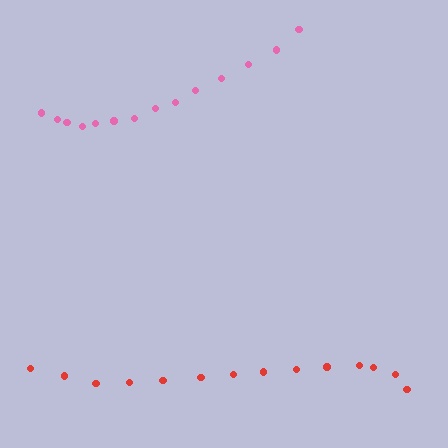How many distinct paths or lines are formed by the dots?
There are 2 distinct paths.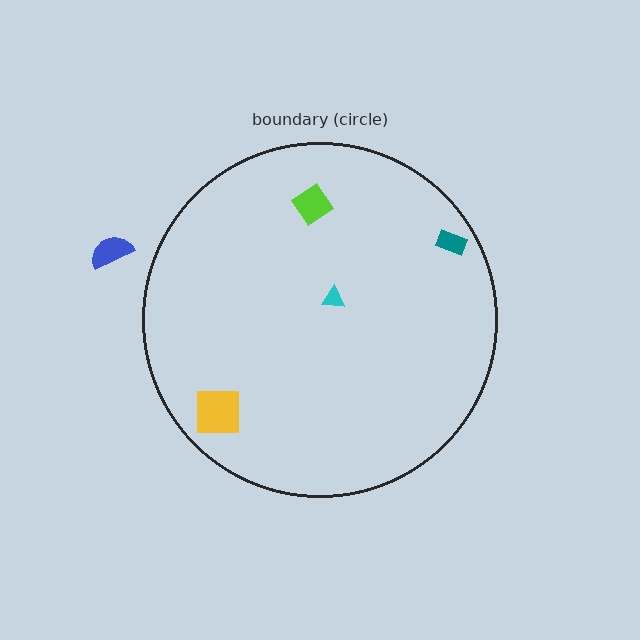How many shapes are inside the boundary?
4 inside, 1 outside.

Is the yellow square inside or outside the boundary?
Inside.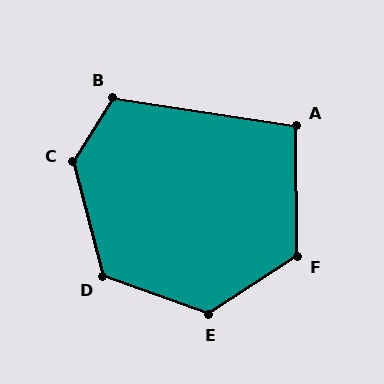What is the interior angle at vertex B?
Approximately 113 degrees (obtuse).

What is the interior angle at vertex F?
Approximately 123 degrees (obtuse).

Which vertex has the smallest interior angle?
A, at approximately 99 degrees.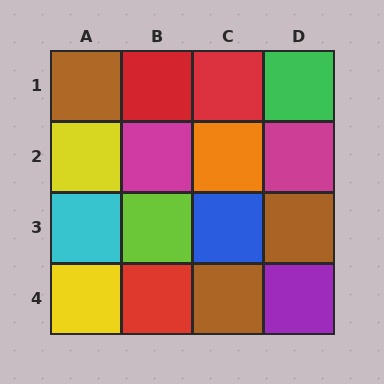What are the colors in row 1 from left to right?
Brown, red, red, green.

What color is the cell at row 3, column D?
Brown.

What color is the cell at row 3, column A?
Cyan.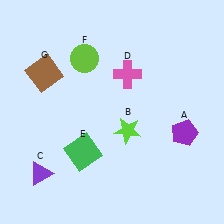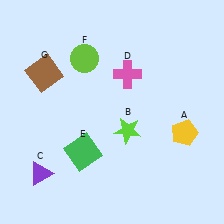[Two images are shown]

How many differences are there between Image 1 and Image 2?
There is 1 difference between the two images.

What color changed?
The pentagon (A) changed from purple in Image 1 to yellow in Image 2.